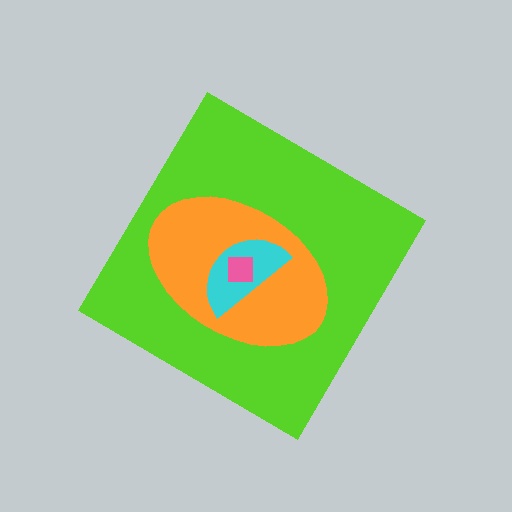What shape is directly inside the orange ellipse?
The cyan semicircle.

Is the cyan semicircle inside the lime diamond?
Yes.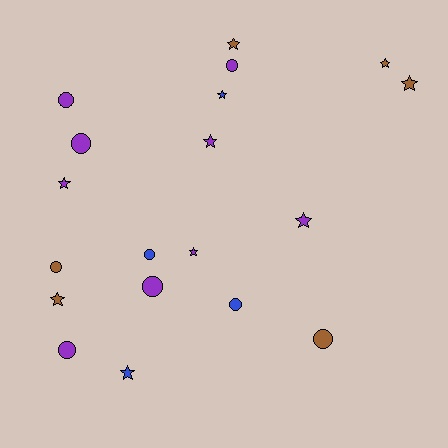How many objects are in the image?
There are 19 objects.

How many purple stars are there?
There are 4 purple stars.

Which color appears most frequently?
Purple, with 9 objects.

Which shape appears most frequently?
Star, with 10 objects.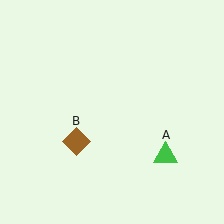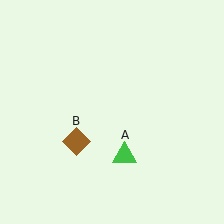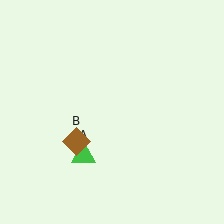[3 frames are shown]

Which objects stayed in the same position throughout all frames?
Brown diamond (object B) remained stationary.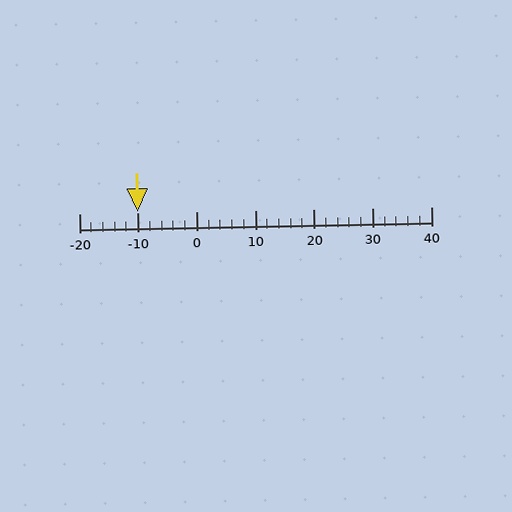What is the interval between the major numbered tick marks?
The major tick marks are spaced 10 units apart.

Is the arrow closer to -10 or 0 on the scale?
The arrow is closer to -10.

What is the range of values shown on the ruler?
The ruler shows values from -20 to 40.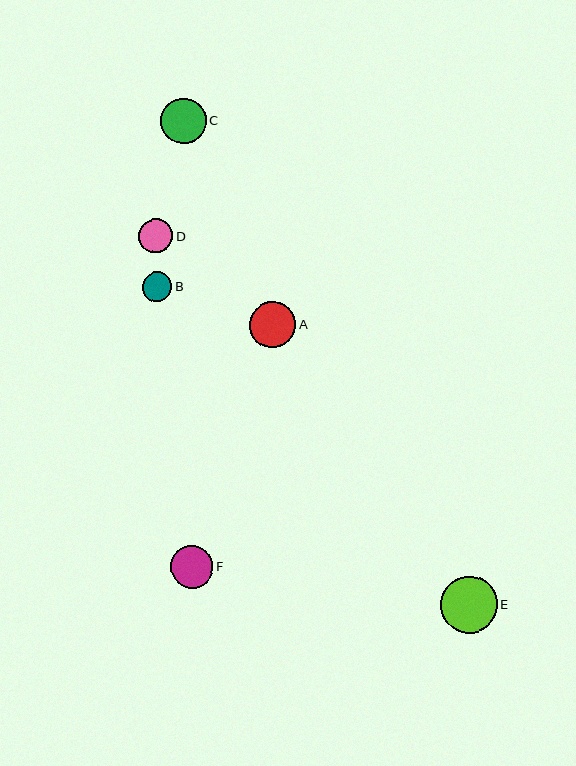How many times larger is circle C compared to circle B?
Circle C is approximately 1.5 times the size of circle B.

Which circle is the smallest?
Circle B is the smallest with a size of approximately 30 pixels.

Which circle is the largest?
Circle E is the largest with a size of approximately 57 pixels.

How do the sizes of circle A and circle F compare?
Circle A and circle F are approximately the same size.